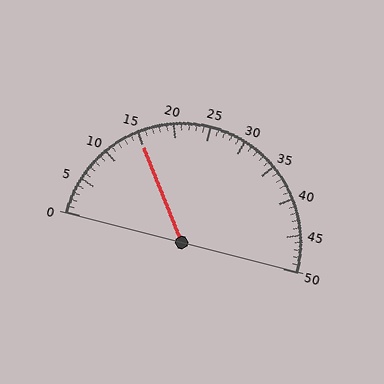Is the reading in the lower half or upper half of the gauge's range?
The reading is in the lower half of the range (0 to 50).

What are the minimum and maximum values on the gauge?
The gauge ranges from 0 to 50.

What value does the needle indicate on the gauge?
The needle indicates approximately 15.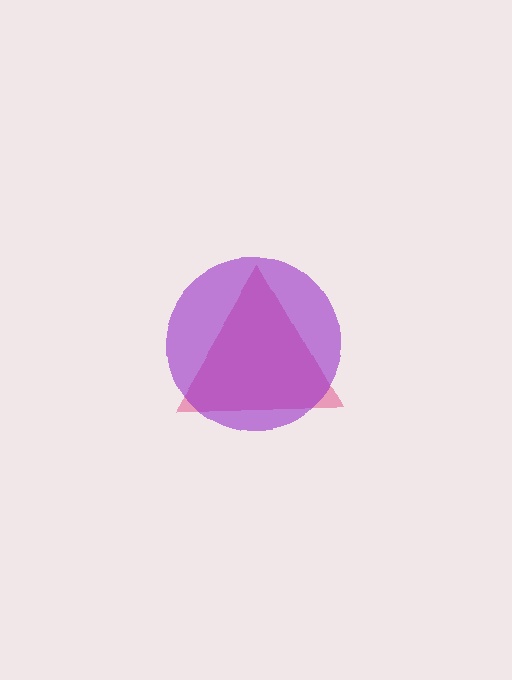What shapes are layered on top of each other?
The layered shapes are: a pink triangle, a purple circle.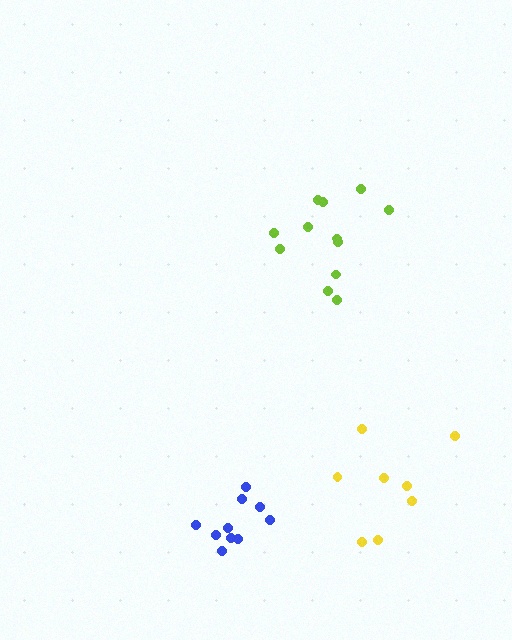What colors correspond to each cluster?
The clusters are colored: lime, yellow, blue.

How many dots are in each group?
Group 1: 12 dots, Group 2: 8 dots, Group 3: 10 dots (30 total).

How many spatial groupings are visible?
There are 3 spatial groupings.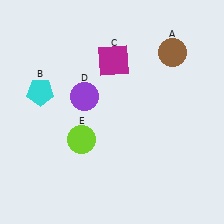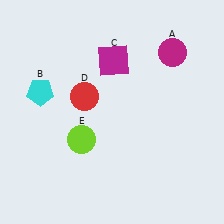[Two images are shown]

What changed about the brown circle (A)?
In Image 1, A is brown. In Image 2, it changed to magenta.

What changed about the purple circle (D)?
In Image 1, D is purple. In Image 2, it changed to red.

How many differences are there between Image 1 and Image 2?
There are 2 differences between the two images.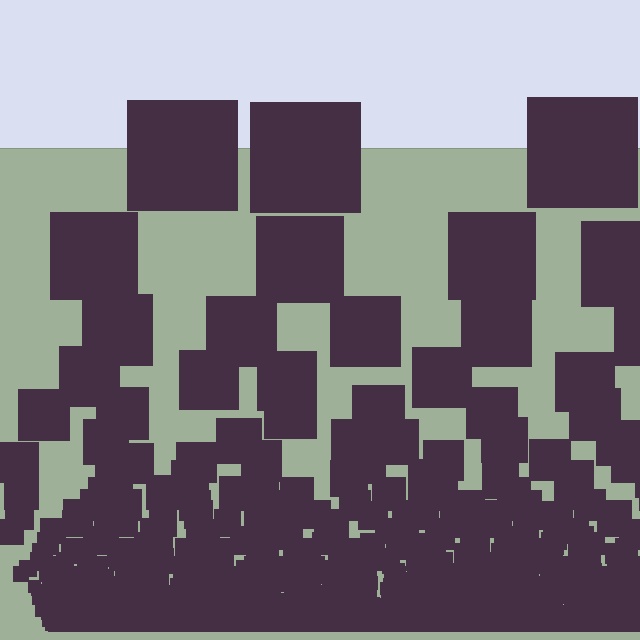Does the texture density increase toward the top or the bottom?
Density increases toward the bottom.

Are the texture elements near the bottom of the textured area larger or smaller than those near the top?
Smaller. The gradient is inverted — elements near the bottom are smaller and denser.